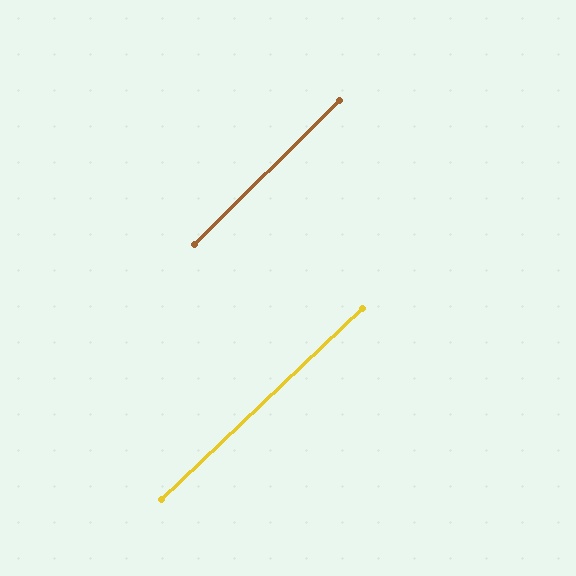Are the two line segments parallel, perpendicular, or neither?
Parallel — their directions differ by only 1.1°.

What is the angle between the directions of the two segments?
Approximately 1 degree.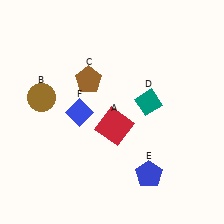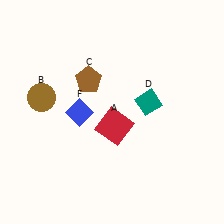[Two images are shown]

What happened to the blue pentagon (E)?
The blue pentagon (E) was removed in Image 2. It was in the bottom-right area of Image 1.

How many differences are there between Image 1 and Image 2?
There is 1 difference between the two images.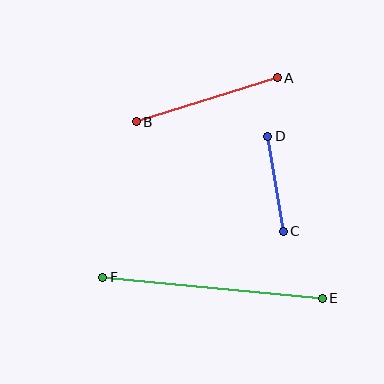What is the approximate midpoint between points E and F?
The midpoint is at approximately (212, 288) pixels.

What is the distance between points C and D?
The distance is approximately 96 pixels.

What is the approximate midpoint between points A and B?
The midpoint is at approximately (207, 100) pixels.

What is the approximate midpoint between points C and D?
The midpoint is at approximately (276, 184) pixels.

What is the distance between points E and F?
The distance is approximately 220 pixels.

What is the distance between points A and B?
The distance is approximately 148 pixels.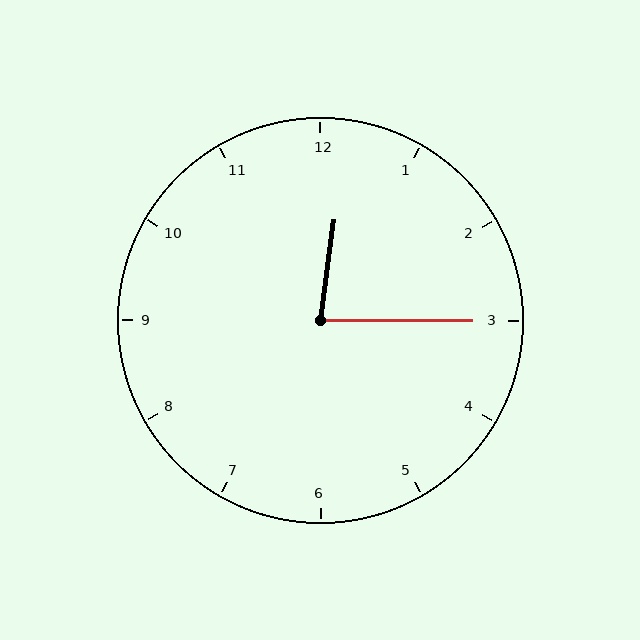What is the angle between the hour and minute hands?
Approximately 82 degrees.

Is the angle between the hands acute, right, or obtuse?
It is acute.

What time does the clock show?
12:15.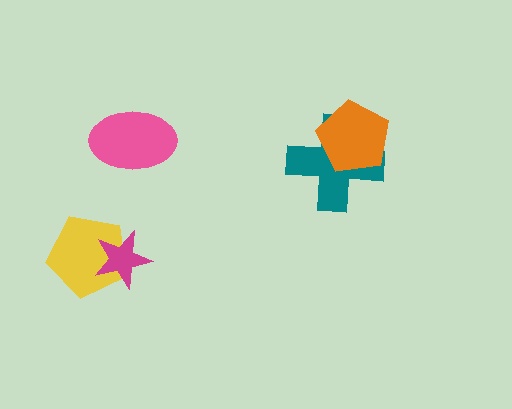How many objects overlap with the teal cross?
1 object overlaps with the teal cross.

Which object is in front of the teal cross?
The orange pentagon is in front of the teal cross.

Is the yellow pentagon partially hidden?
Yes, it is partially covered by another shape.